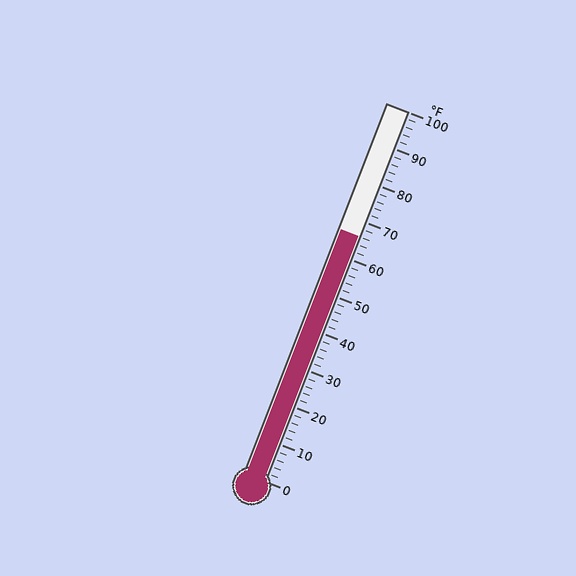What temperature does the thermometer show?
The thermometer shows approximately 66°F.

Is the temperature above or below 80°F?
The temperature is below 80°F.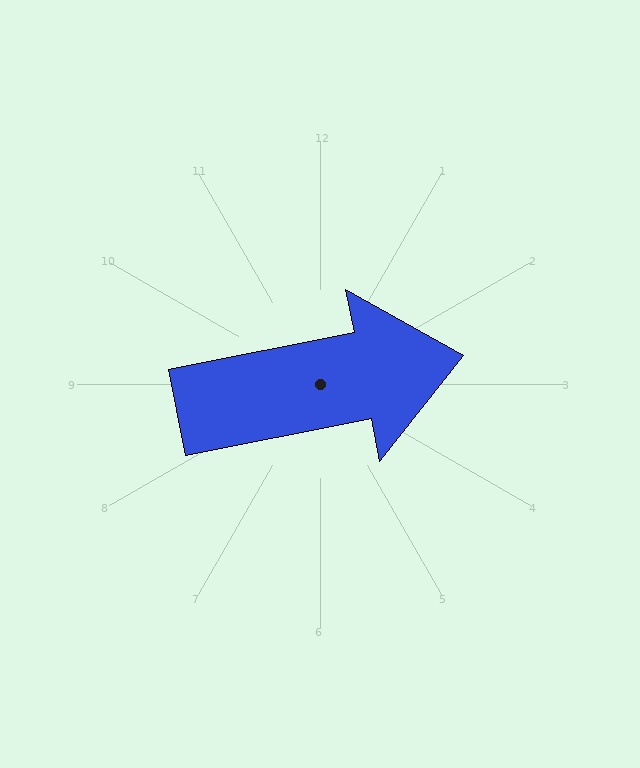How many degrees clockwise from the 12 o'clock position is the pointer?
Approximately 79 degrees.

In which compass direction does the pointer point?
East.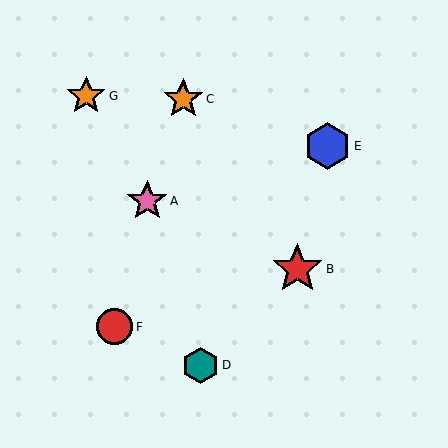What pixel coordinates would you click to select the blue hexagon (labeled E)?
Click at (328, 146) to select the blue hexagon E.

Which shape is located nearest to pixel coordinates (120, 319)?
The red circle (labeled F) at (115, 327) is nearest to that location.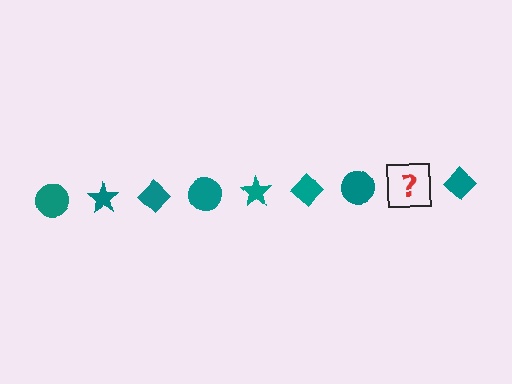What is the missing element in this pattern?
The missing element is a teal star.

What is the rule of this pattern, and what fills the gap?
The rule is that the pattern cycles through circle, star, diamond shapes in teal. The gap should be filled with a teal star.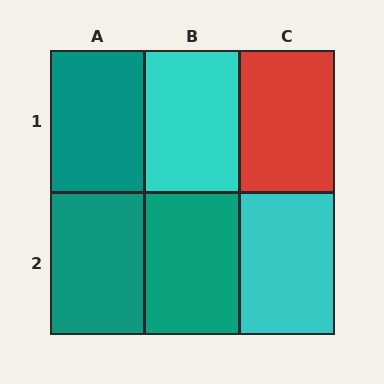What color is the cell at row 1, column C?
Red.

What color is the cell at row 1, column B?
Cyan.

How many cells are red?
1 cell is red.